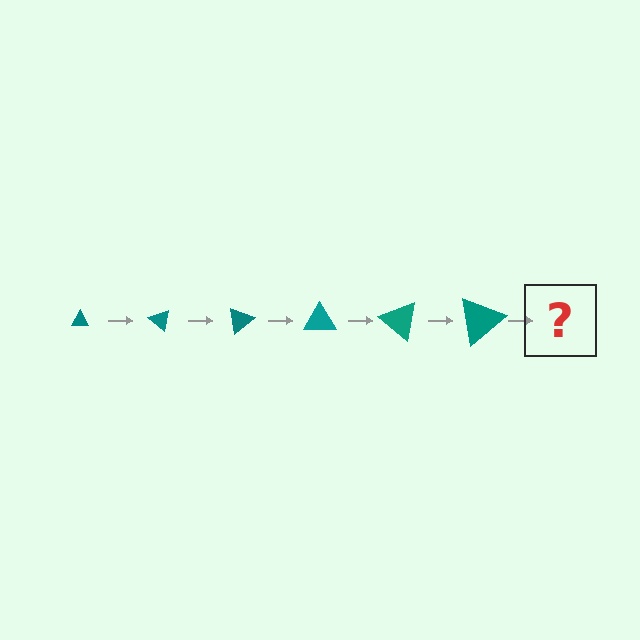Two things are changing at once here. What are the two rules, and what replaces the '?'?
The two rules are that the triangle grows larger each step and it rotates 40 degrees each step. The '?' should be a triangle, larger than the previous one and rotated 240 degrees from the start.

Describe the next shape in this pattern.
It should be a triangle, larger than the previous one and rotated 240 degrees from the start.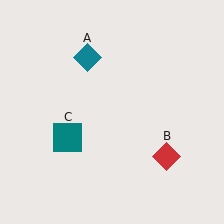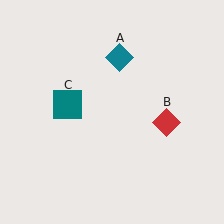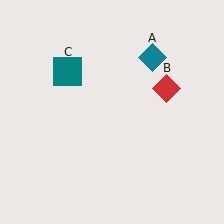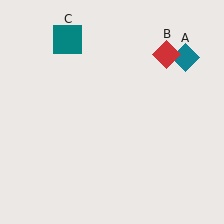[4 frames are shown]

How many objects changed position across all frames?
3 objects changed position: teal diamond (object A), red diamond (object B), teal square (object C).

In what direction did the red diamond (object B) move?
The red diamond (object B) moved up.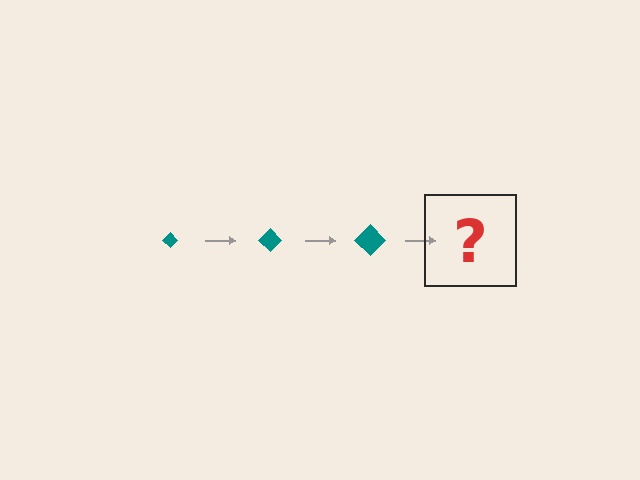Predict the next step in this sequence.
The next step is a teal diamond, larger than the previous one.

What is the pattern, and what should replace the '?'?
The pattern is that the diamond gets progressively larger each step. The '?' should be a teal diamond, larger than the previous one.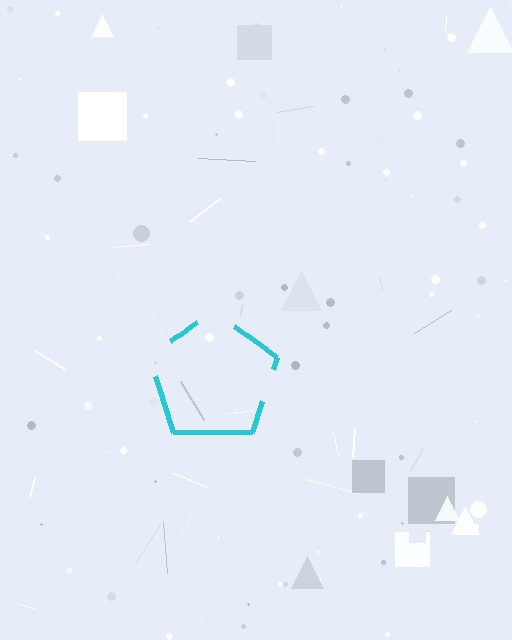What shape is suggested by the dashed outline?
The dashed outline suggests a pentagon.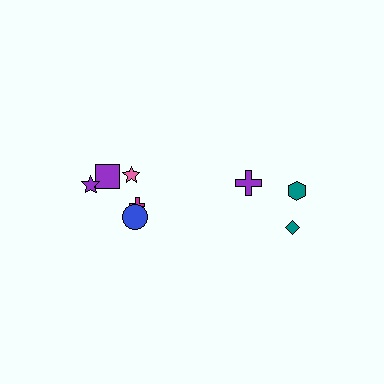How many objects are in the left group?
There are 5 objects.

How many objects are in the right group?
There are 3 objects.